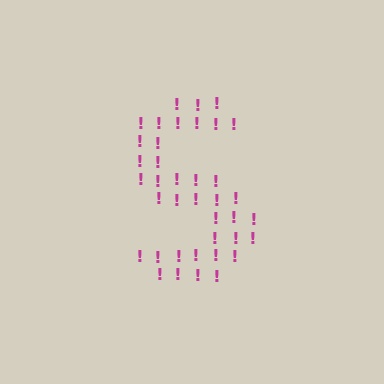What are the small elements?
The small elements are exclamation marks.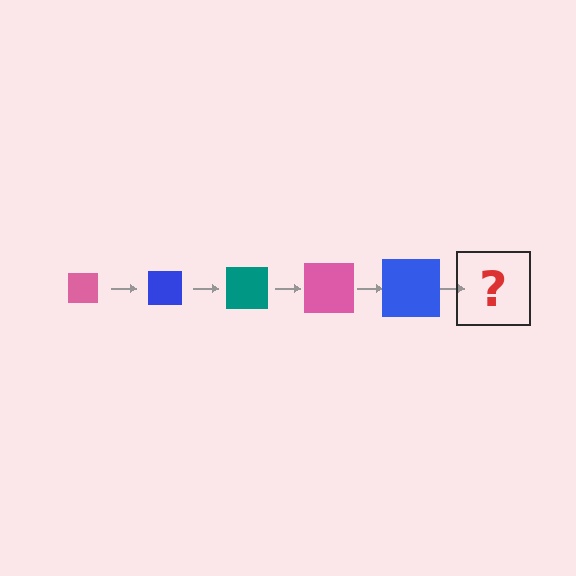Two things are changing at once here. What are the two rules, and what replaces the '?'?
The two rules are that the square grows larger each step and the color cycles through pink, blue, and teal. The '?' should be a teal square, larger than the previous one.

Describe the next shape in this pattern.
It should be a teal square, larger than the previous one.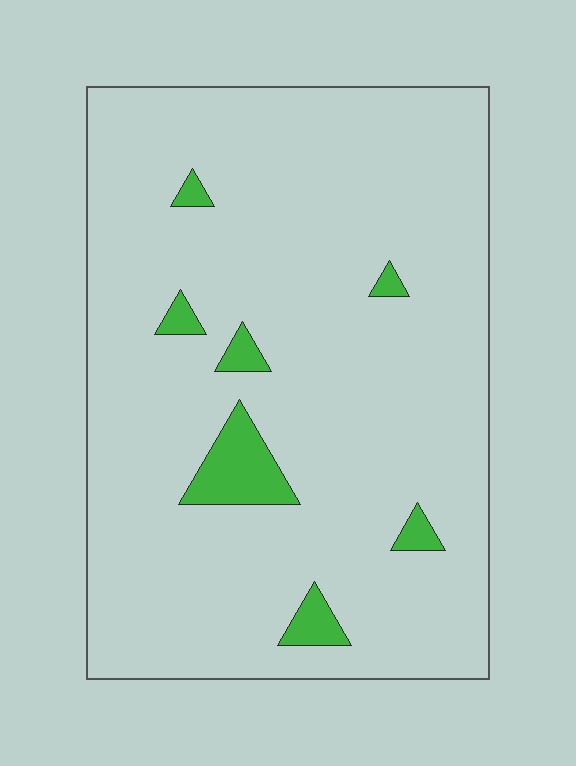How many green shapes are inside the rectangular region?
7.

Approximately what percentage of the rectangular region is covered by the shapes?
Approximately 5%.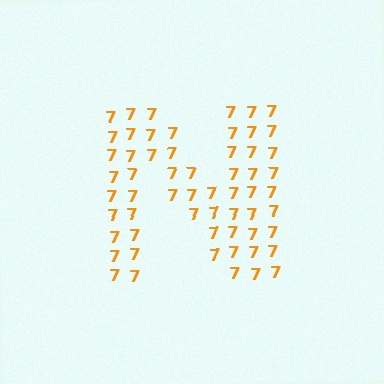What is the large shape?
The large shape is the letter N.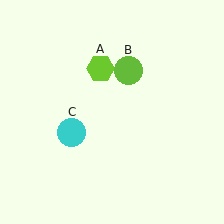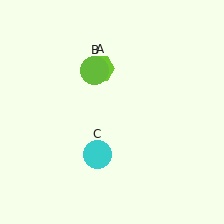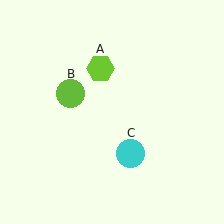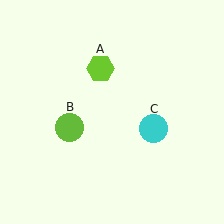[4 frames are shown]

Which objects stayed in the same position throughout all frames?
Lime hexagon (object A) remained stationary.